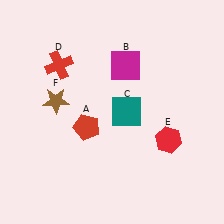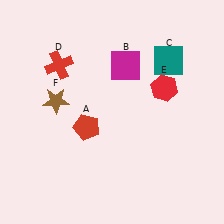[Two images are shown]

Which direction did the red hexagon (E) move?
The red hexagon (E) moved up.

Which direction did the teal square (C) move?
The teal square (C) moved up.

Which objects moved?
The objects that moved are: the teal square (C), the red hexagon (E).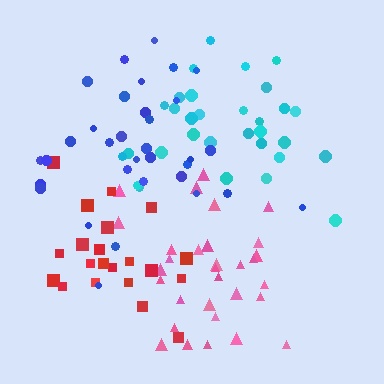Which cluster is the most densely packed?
Cyan.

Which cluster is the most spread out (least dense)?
Blue.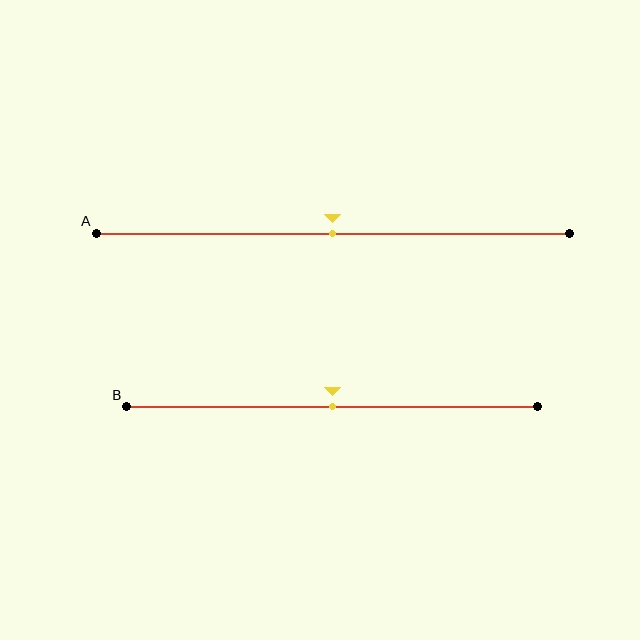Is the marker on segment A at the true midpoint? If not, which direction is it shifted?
Yes, the marker on segment A is at the true midpoint.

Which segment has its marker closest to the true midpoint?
Segment A has its marker closest to the true midpoint.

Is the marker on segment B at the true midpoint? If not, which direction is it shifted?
Yes, the marker on segment B is at the true midpoint.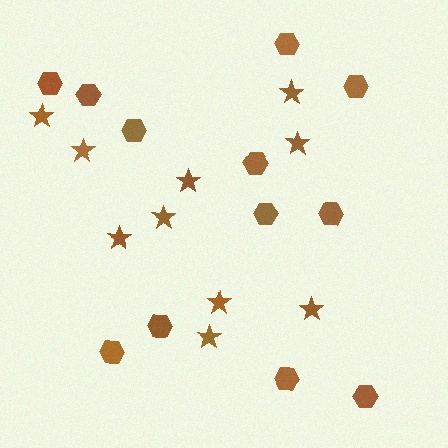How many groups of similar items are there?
There are 2 groups: one group of hexagons (12) and one group of stars (10).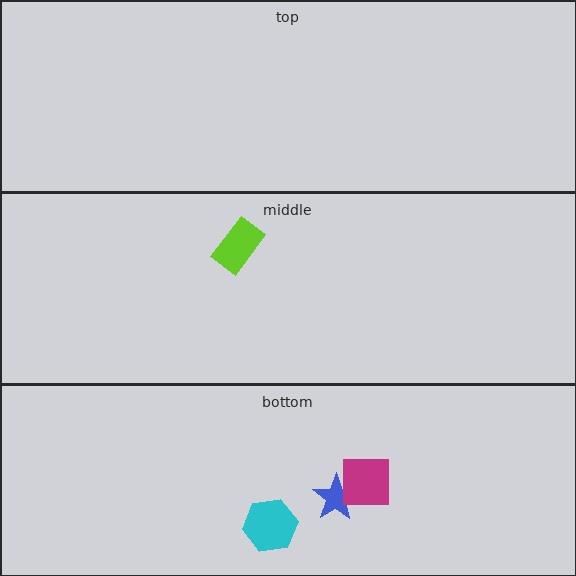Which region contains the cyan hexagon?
The bottom region.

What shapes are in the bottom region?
The blue star, the cyan hexagon, the magenta square.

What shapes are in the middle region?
The lime rectangle.